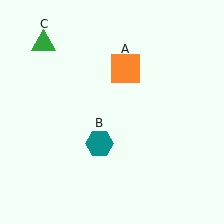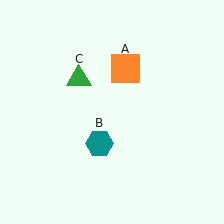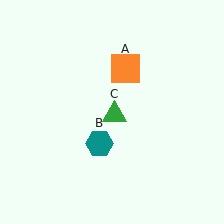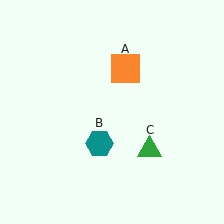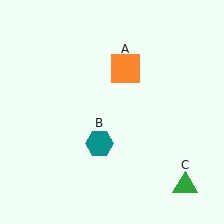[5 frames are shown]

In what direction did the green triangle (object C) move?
The green triangle (object C) moved down and to the right.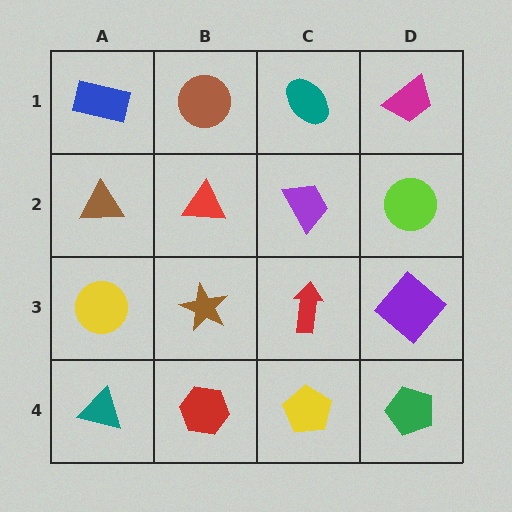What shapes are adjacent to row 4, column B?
A brown star (row 3, column B), a teal triangle (row 4, column A), a yellow pentagon (row 4, column C).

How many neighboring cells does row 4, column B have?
3.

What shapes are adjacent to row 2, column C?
A teal ellipse (row 1, column C), a red arrow (row 3, column C), a red triangle (row 2, column B), a lime circle (row 2, column D).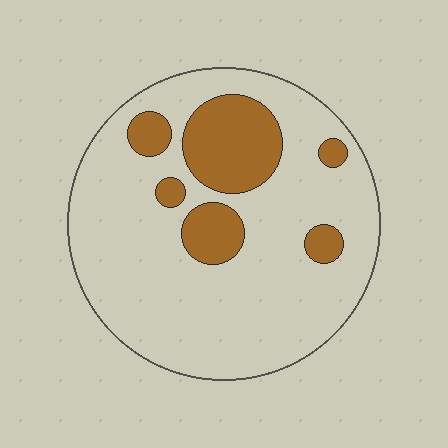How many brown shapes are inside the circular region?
6.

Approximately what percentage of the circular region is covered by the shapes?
Approximately 20%.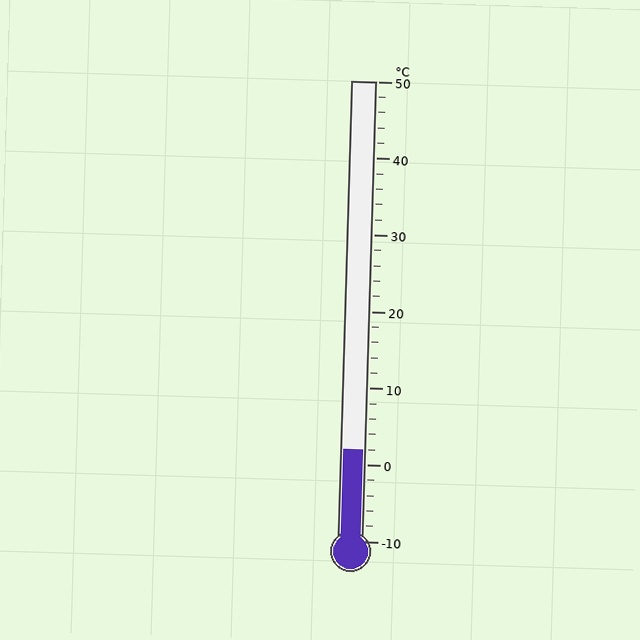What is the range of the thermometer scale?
The thermometer scale ranges from -10°C to 50°C.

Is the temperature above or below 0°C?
The temperature is above 0°C.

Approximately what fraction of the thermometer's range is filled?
The thermometer is filled to approximately 20% of its range.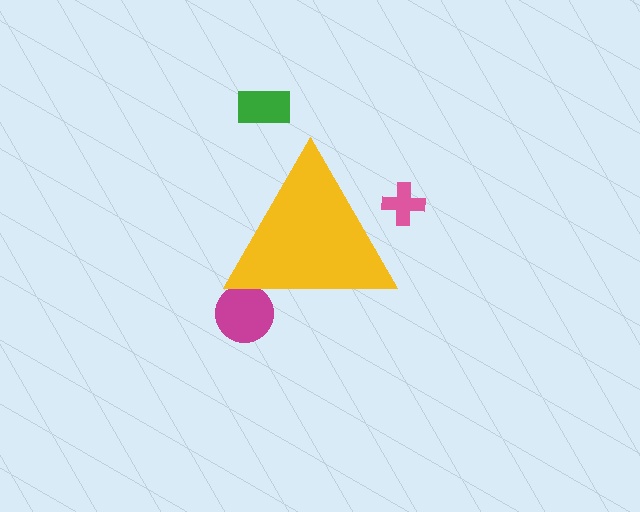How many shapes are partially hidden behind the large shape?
2 shapes are partially hidden.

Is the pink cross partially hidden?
Yes, the pink cross is partially hidden behind the yellow triangle.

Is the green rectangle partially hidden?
No, the green rectangle is fully visible.